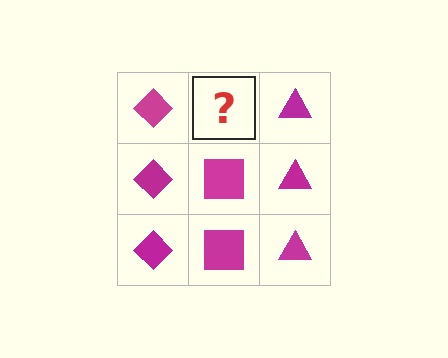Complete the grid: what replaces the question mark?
The question mark should be replaced with a magenta square.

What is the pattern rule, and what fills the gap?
The rule is that each column has a consistent shape. The gap should be filled with a magenta square.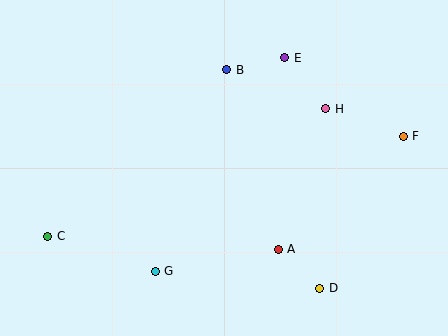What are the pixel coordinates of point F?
Point F is at (403, 136).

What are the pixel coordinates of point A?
Point A is at (278, 249).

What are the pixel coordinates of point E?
Point E is at (285, 58).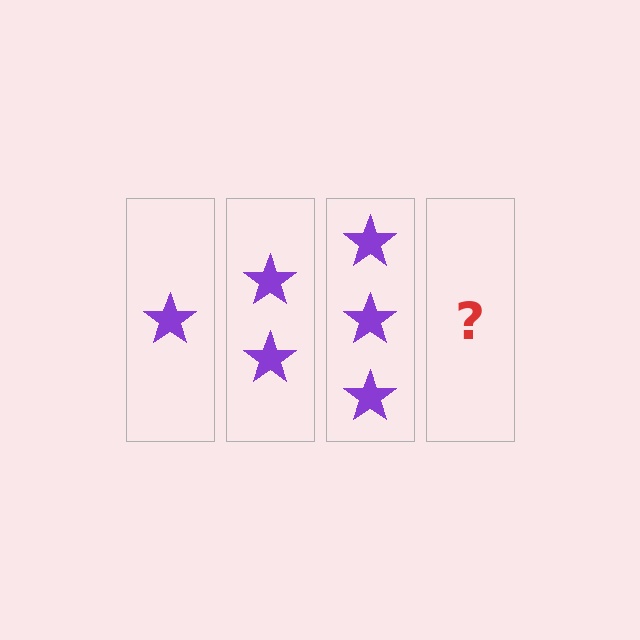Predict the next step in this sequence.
The next step is 4 stars.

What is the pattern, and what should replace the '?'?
The pattern is that each step adds one more star. The '?' should be 4 stars.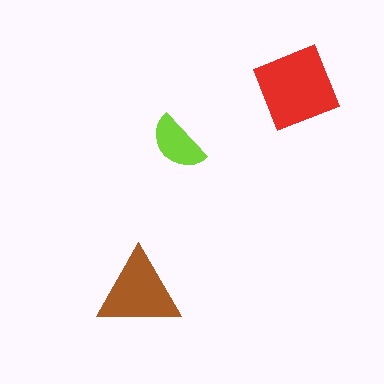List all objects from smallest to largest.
The lime semicircle, the brown triangle, the red diamond.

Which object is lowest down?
The brown triangle is bottommost.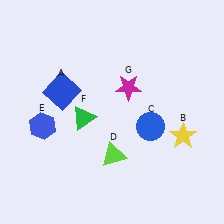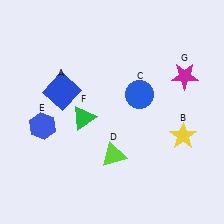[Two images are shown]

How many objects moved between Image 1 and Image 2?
2 objects moved between the two images.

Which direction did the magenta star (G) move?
The magenta star (G) moved right.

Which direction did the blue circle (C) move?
The blue circle (C) moved up.